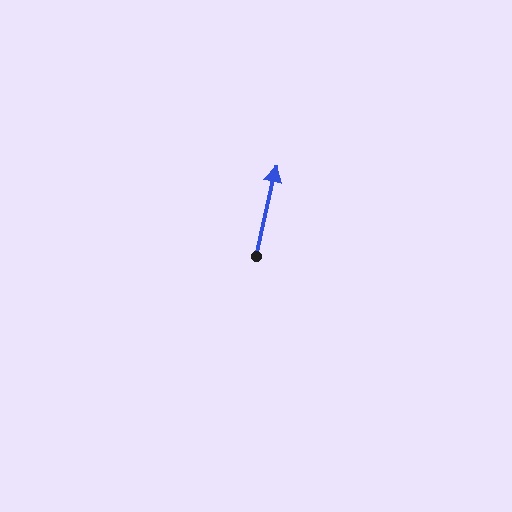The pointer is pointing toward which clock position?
Roughly 12 o'clock.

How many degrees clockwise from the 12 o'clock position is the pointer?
Approximately 13 degrees.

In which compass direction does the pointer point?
North.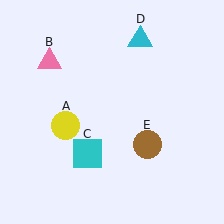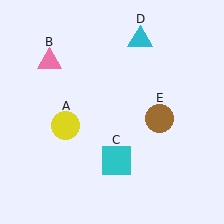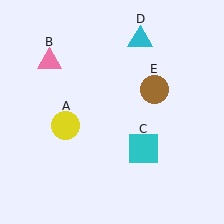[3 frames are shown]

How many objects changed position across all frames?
2 objects changed position: cyan square (object C), brown circle (object E).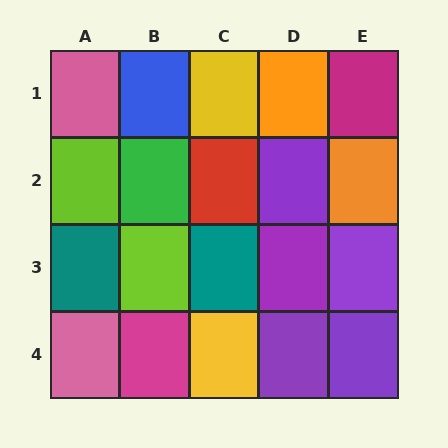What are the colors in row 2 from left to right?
Lime, green, red, purple, orange.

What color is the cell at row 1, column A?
Pink.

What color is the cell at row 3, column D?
Purple.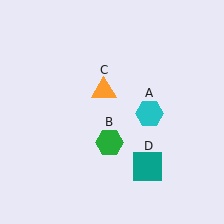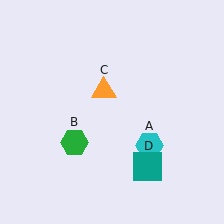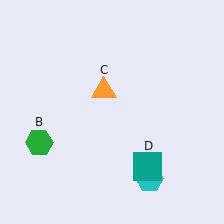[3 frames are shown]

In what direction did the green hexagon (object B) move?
The green hexagon (object B) moved left.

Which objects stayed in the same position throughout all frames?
Orange triangle (object C) and teal square (object D) remained stationary.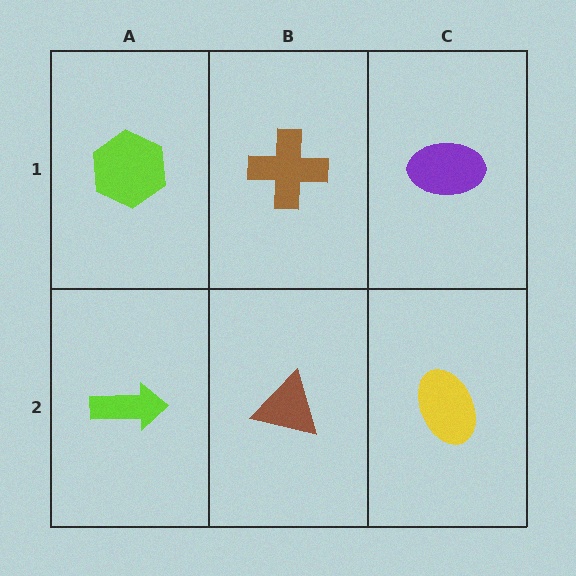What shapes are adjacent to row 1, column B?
A brown triangle (row 2, column B), a lime hexagon (row 1, column A), a purple ellipse (row 1, column C).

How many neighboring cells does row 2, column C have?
2.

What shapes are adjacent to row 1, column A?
A lime arrow (row 2, column A), a brown cross (row 1, column B).